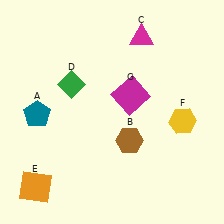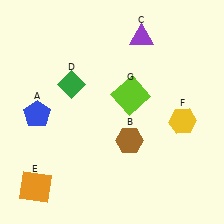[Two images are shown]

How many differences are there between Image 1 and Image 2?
There are 3 differences between the two images.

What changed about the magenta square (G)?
In Image 1, G is magenta. In Image 2, it changed to lime.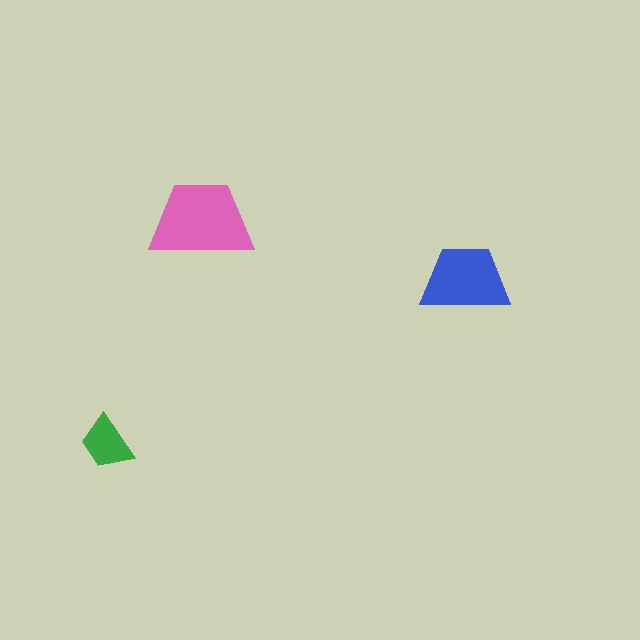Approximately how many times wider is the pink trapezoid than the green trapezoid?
About 2 times wider.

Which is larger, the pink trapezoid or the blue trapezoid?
The pink one.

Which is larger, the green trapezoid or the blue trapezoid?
The blue one.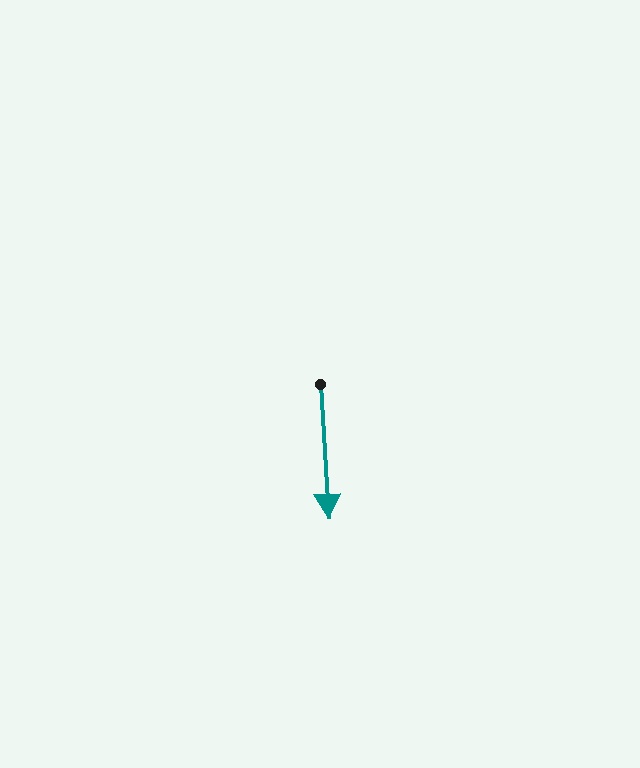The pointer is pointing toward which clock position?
Roughly 6 o'clock.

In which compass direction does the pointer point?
South.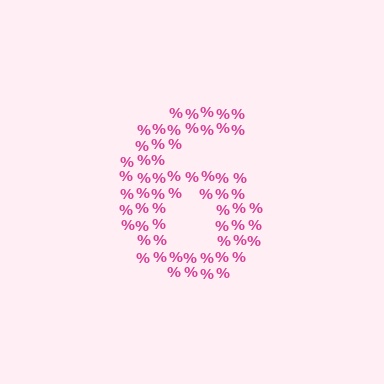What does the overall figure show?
The overall figure shows the digit 6.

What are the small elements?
The small elements are percent signs.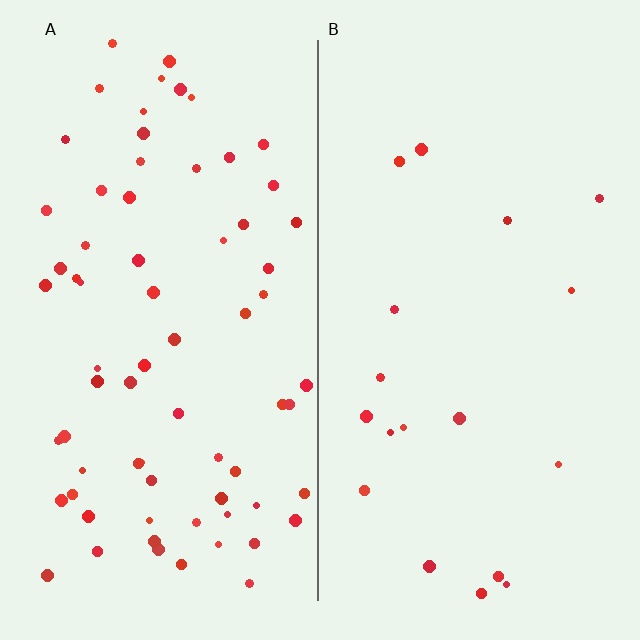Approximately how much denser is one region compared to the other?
Approximately 3.9× — region A over region B.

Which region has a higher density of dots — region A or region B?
A (the left).